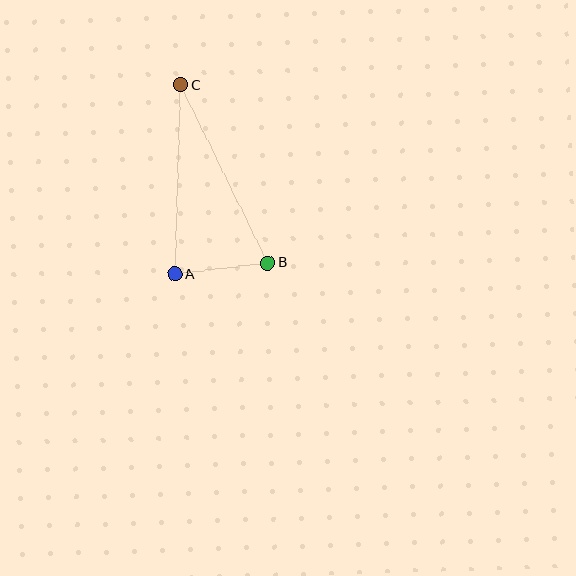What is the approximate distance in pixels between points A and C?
The distance between A and C is approximately 189 pixels.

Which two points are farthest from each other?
Points B and C are farthest from each other.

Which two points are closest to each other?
Points A and B are closest to each other.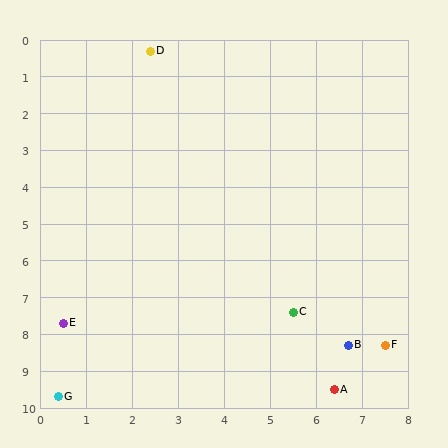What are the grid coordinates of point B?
Point B is at approximately (6.7, 8.3).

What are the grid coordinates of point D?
Point D is at approximately (2.4, 0.3).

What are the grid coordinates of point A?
Point A is at approximately (6.4, 9.5).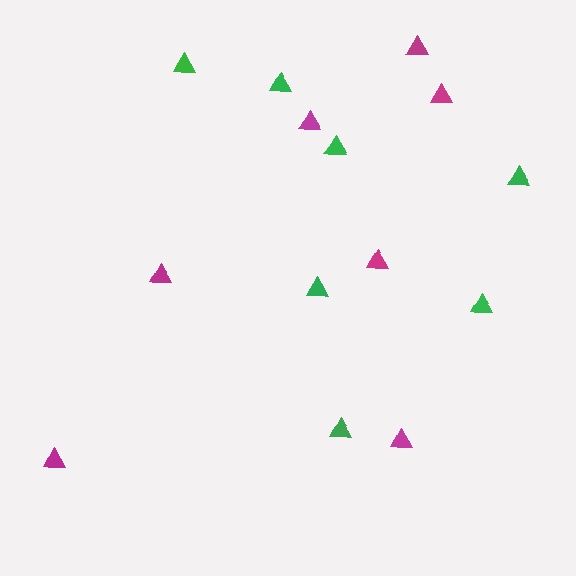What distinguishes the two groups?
There are 2 groups: one group of magenta triangles (7) and one group of green triangles (7).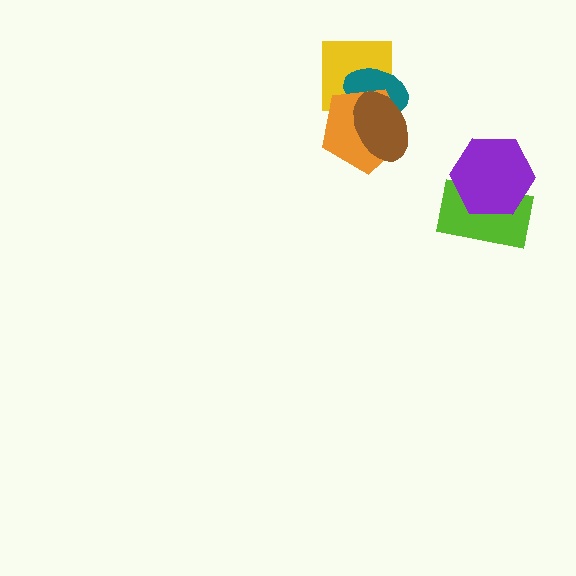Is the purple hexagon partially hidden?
No, no other shape covers it.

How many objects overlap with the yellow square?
3 objects overlap with the yellow square.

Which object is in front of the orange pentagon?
The brown ellipse is in front of the orange pentagon.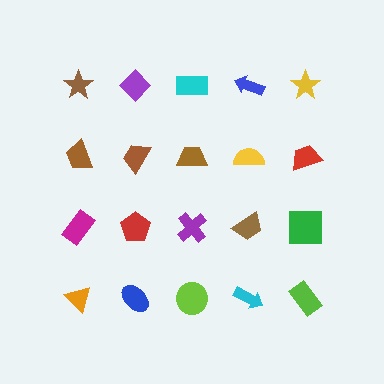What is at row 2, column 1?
A brown trapezoid.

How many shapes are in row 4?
5 shapes.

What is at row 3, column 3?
A purple cross.